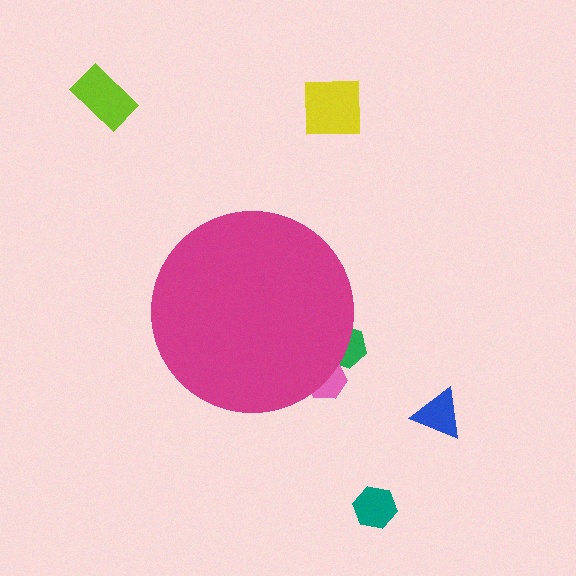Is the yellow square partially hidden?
No, the yellow square is fully visible.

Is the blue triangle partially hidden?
No, the blue triangle is fully visible.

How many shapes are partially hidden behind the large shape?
2 shapes are partially hidden.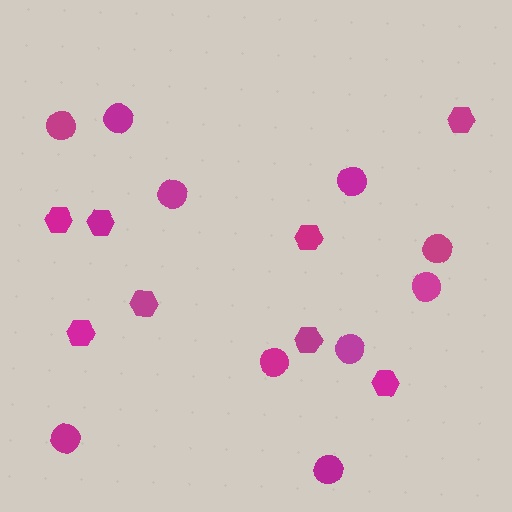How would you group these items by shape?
There are 2 groups: one group of hexagons (8) and one group of circles (10).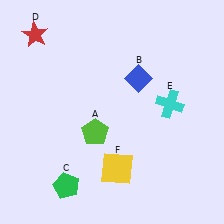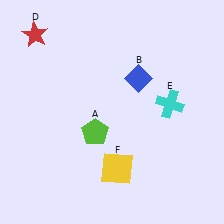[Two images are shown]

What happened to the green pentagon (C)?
The green pentagon (C) was removed in Image 2. It was in the bottom-left area of Image 1.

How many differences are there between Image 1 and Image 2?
There is 1 difference between the two images.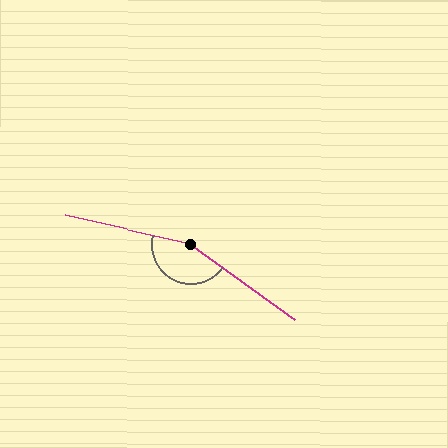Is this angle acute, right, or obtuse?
It is obtuse.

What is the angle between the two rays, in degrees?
Approximately 157 degrees.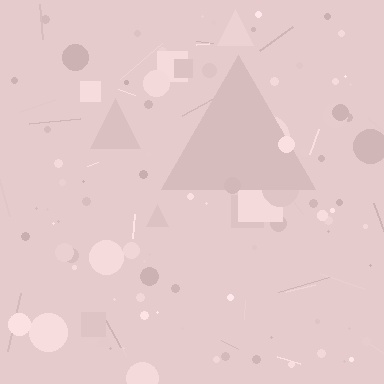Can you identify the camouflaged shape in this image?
The camouflaged shape is a triangle.